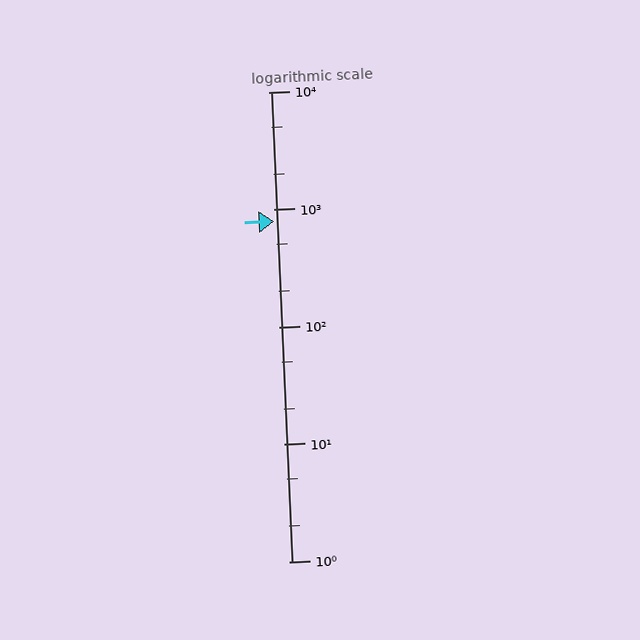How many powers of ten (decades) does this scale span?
The scale spans 4 decades, from 1 to 10000.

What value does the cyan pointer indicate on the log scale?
The pointer indicates approximately 790.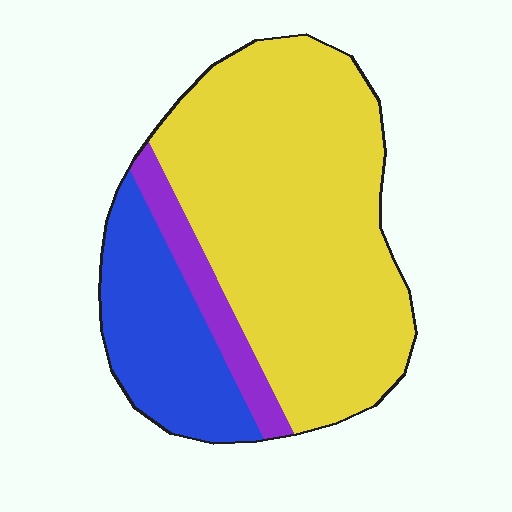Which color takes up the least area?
Purple, at roughly 10%.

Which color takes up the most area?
Yellow, at roughly 70%.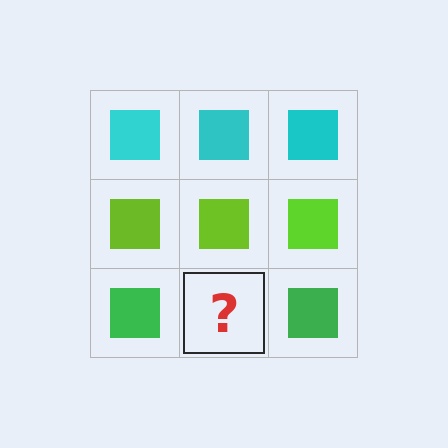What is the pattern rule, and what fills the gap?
The rule is that each row has a consistent color. The gap should be filled with a green square.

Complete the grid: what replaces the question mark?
The question mark should be replaced with a green square.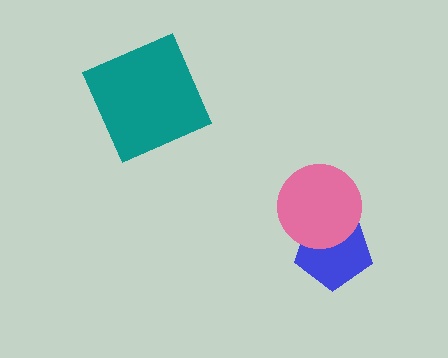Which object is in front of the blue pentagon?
The pink circle is in front of the blue pentagon.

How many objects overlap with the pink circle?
1 object overlaps with the pink circle.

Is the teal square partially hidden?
No, no other shape covers it.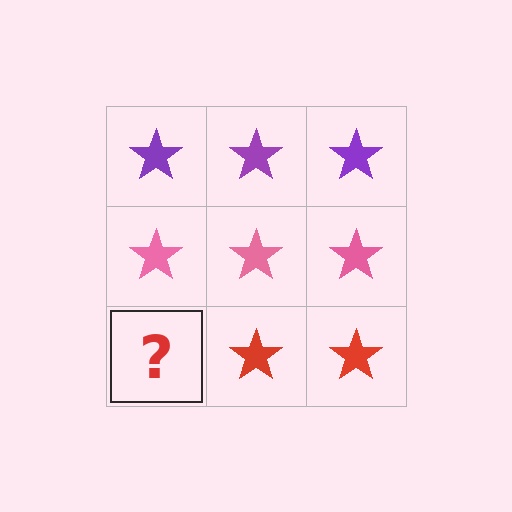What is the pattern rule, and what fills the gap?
The rule is that each row has a consistent color. The gap should be filled with a red star.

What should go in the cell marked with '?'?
The missing cell should contain a red star.